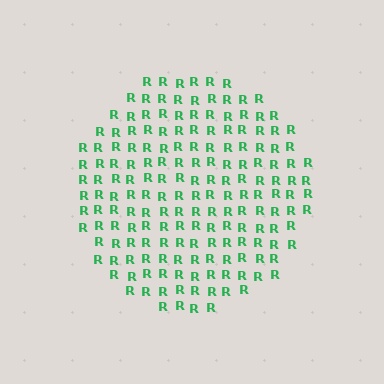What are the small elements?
The small elements are letter R's.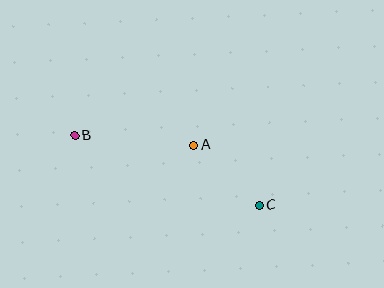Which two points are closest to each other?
Points A and C are closest to each other.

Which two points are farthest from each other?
Points B and C are farthest from each other.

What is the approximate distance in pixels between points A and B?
The distance between A and B is approximately 120 pixels.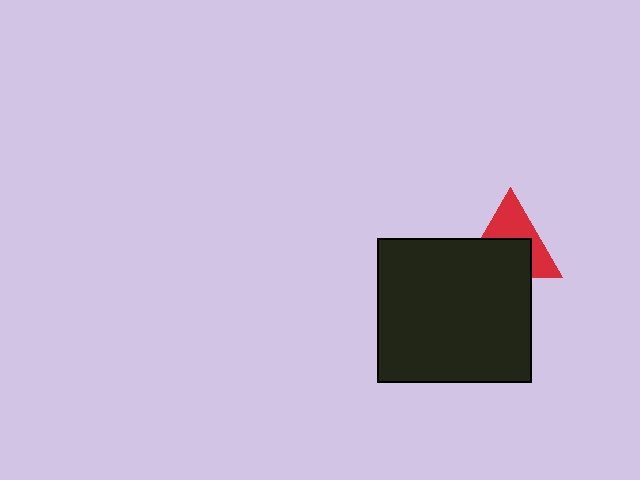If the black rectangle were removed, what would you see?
You would see the complete red triangle.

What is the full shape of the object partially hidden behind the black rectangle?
The partially hidden object is a red triangle.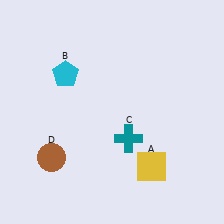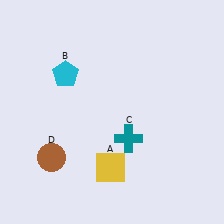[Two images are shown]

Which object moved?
The yellow square (A) moved left.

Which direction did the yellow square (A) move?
The yellow square (A) moved left.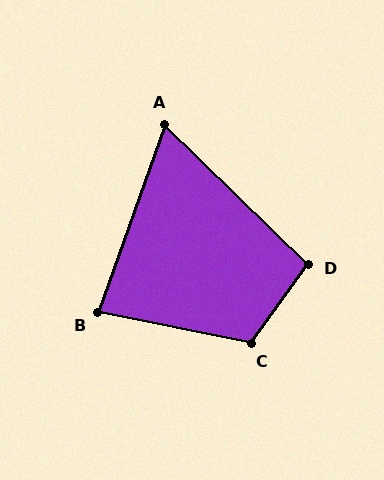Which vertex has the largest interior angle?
C, at approximately 115 degrees.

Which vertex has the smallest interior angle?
A, at approximately 65 degrees.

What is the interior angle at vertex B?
Approximately 82 degrees (acute).